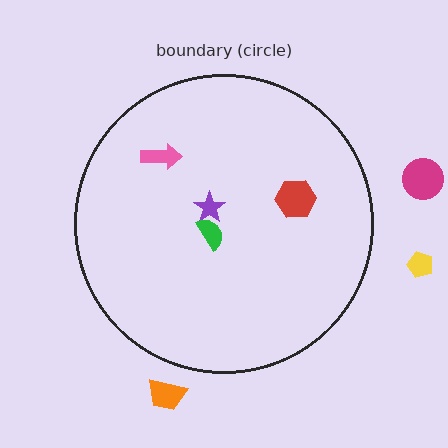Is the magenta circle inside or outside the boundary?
Outside.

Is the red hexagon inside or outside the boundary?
Inside.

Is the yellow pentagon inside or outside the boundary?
Outside.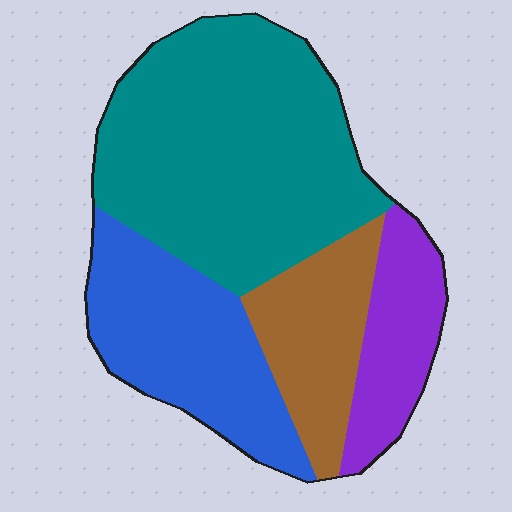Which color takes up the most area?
Teal, at roughly 45%.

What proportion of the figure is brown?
Brown covers roughly 15% of the figure.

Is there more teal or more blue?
Teal.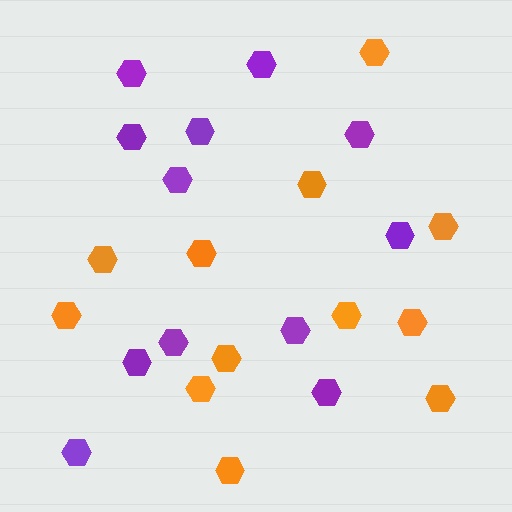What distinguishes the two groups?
There are 2 groups: one group of purple hexagons (12) and one group of orange hexagons (12).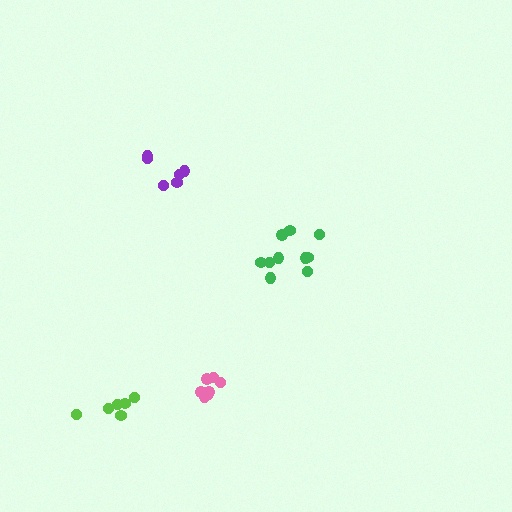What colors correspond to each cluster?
The clusters are colored: green, purple, pink, lime.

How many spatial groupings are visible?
There are 4 spatial groupings.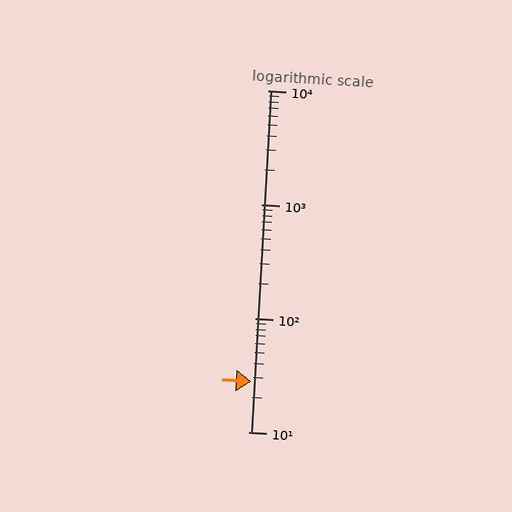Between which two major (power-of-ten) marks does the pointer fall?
The pointer is between 10 and 100.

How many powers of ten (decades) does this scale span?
The scale spans 3 decades, from 10 to 10000.